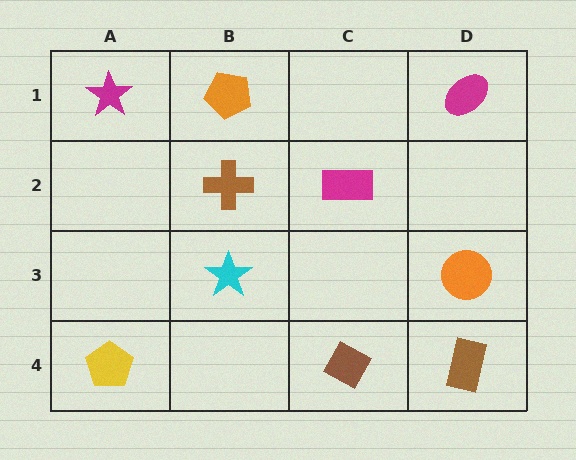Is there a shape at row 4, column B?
No, that cell is empty.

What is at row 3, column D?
An orange circle.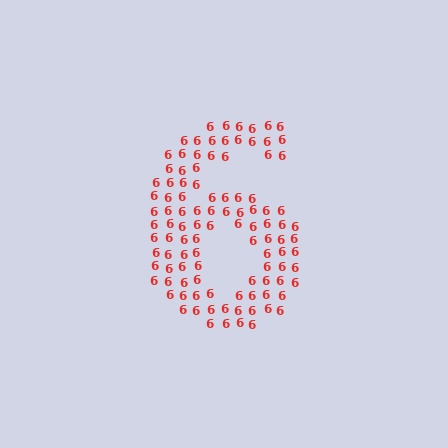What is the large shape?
The large shape is the digit 6.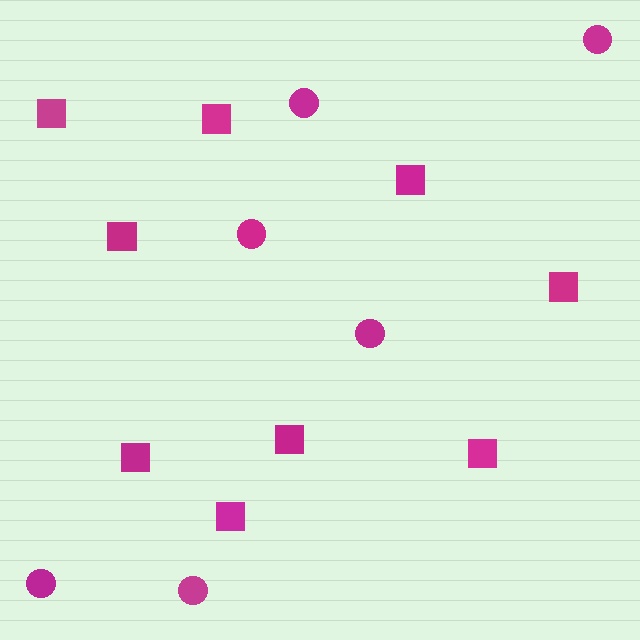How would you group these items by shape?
There are 2 groups: one group of squares (9) and one group of circles (6).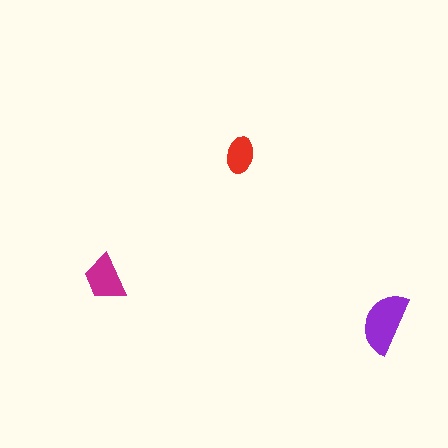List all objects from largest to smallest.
The purple semicircle, the magenta trapezoid, the red ellipse.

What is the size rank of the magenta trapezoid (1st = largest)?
2nd.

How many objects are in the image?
There are 3 objects in the image.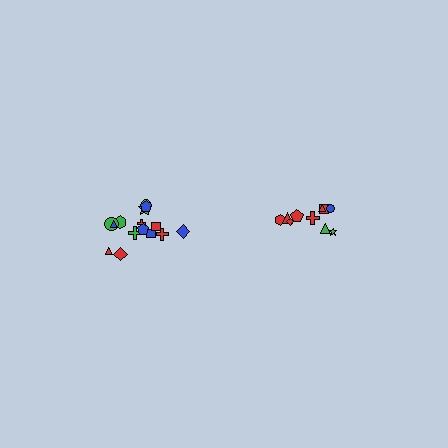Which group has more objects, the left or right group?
The left group.